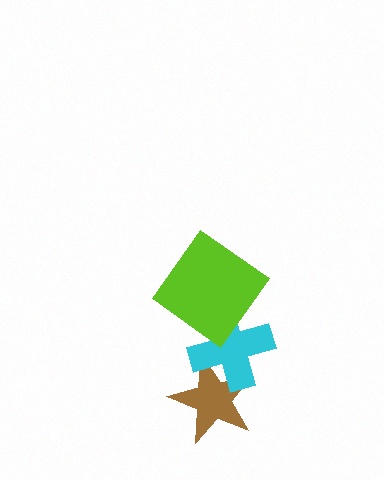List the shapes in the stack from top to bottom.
From top to bottom: the lime diamond, the cyan cross, the brown star.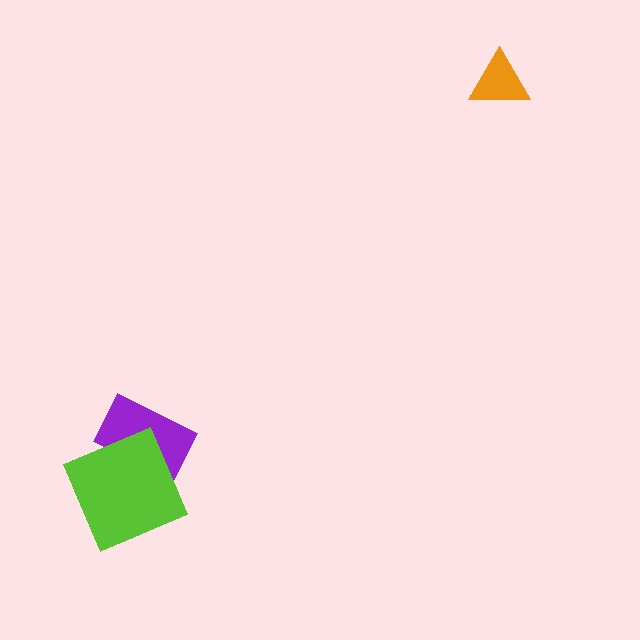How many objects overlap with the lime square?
1 object overlaps with the lime square.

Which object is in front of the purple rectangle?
The lime square is in front of the purple rectangle.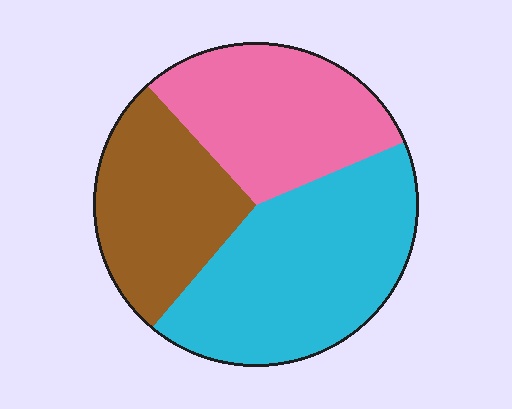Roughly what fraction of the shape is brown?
Brown covers roughly 25% of the shape.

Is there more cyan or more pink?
Cyan.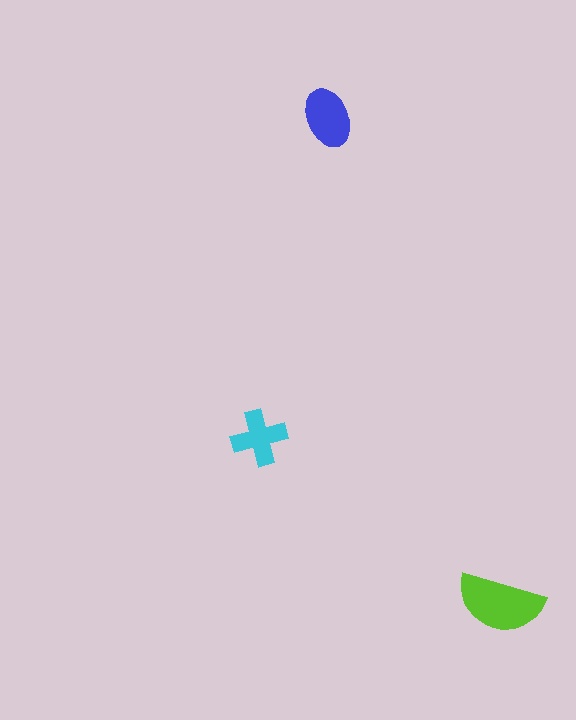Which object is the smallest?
The cyan cross.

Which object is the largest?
The lime semicircle.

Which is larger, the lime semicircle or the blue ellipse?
The lime semicircle.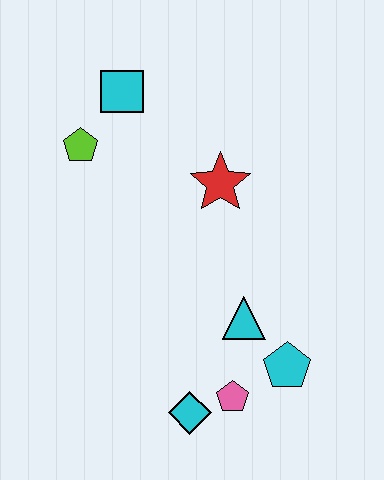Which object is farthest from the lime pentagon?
The cyan pentagon is farthest from the lime pentagon.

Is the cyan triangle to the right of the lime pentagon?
Yes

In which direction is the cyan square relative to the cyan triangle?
The cyan square is above the cyan triangle.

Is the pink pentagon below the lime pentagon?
Yes